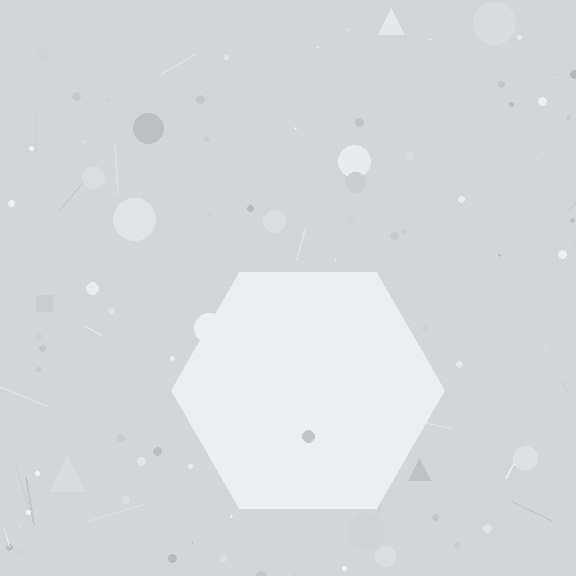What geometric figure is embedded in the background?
A hexagon is embedded in the background.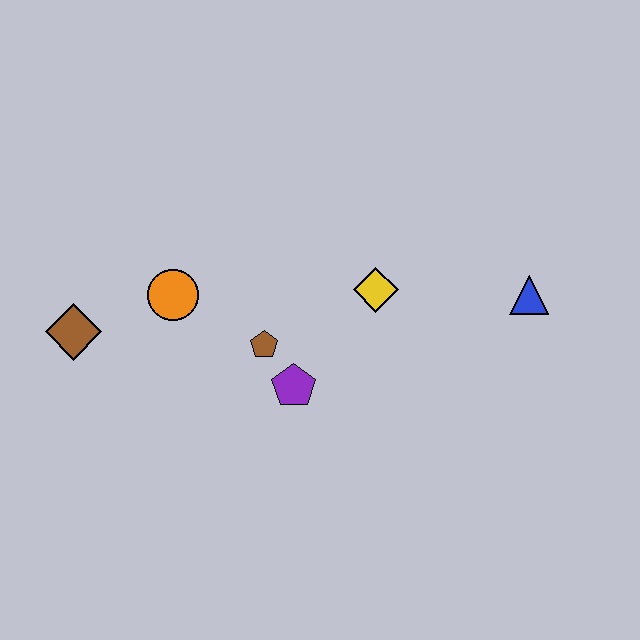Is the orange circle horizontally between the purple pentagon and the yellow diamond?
No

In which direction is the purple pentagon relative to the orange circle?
The purple pentagon is to the right of the orange circle.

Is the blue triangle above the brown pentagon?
Yes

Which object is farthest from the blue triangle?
The brown diamond is farthest from the blue triangle.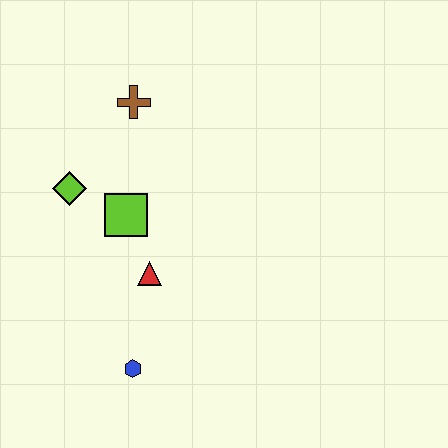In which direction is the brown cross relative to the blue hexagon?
The brown cross is above the blue hexagon.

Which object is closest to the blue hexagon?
The red triangle is closest to the blue hexagon.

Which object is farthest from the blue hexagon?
The brown cross is farthest from the blue hexagon.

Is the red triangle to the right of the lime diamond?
Yes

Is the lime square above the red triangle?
Yes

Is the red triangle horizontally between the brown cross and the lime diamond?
No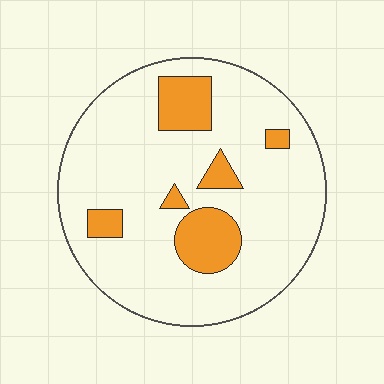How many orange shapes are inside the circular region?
6.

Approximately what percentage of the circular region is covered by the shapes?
Approximately 15%.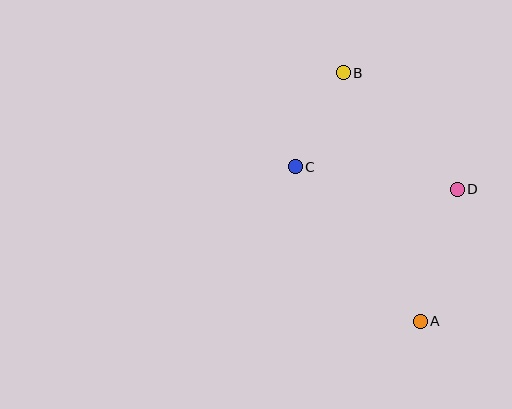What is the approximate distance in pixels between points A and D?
The distance between A and D is approximately 137 pixels.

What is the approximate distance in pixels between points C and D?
The distance between C and D is approximately 163 pixels.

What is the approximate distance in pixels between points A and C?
The distance between A and C is approximately 199 pixels.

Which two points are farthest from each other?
Points A and B are farthest from each other.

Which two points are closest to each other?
Points B and C are closest to each other.